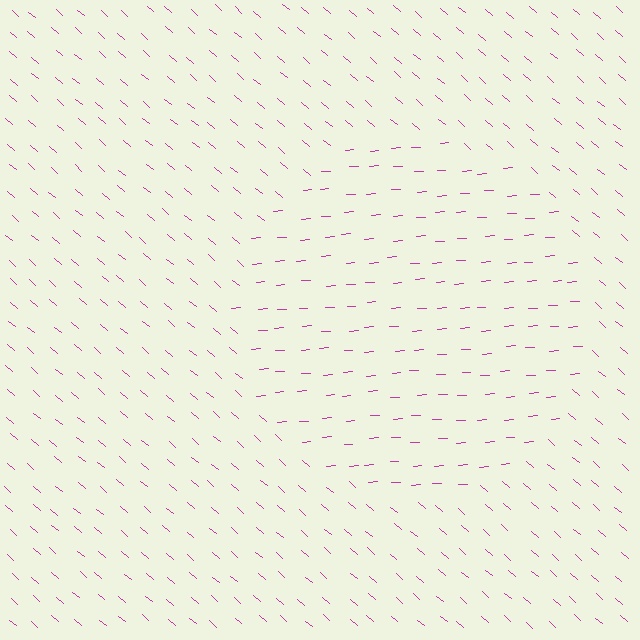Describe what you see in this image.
The image is filled with small magenta line segments. A circle region in the image has lines oriented differently from the surrounding lines, creating a visible texture boundary.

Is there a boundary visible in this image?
Yes, there is a texture boundary formed by a change in line orientation.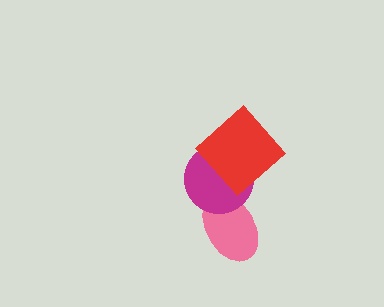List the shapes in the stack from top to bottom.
From top to bottom: the red diamond, the magenta circle, the pink ellipse.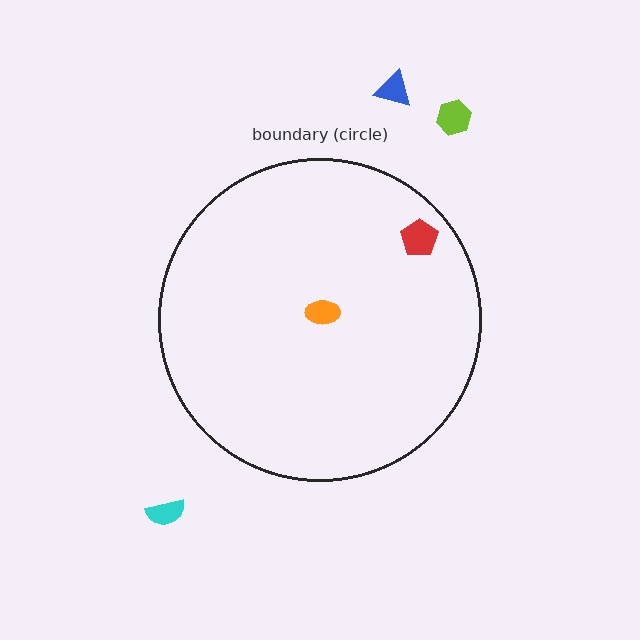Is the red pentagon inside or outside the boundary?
Inside.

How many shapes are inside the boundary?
2 inside, 3 outside.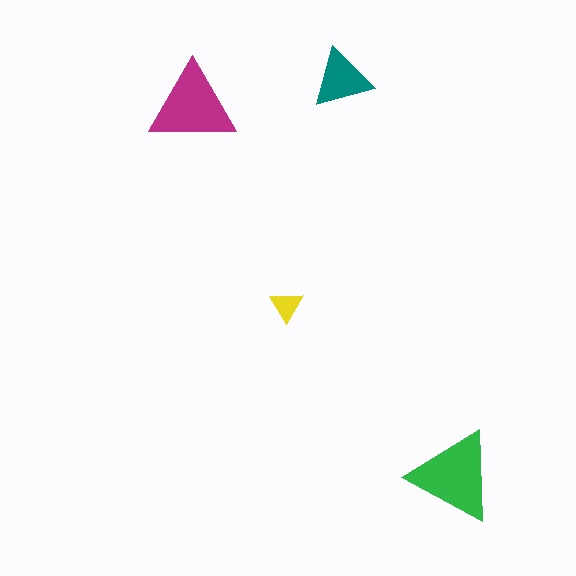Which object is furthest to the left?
The magenta triangle is leftmost.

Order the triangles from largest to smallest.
the green one, the magenta one, the teal one, the yellow one.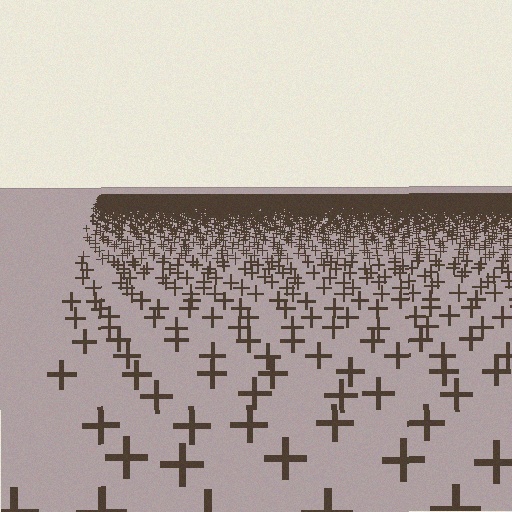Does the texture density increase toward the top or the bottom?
Density increases toward the top.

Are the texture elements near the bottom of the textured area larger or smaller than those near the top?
Larger. Near the bottom, elements are closer to the viewer and appear at a bigger on-screen size.